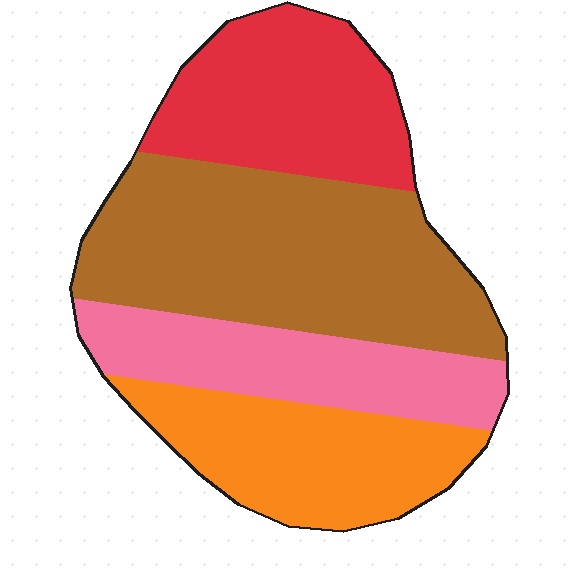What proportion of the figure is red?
Red takes up about one fifth (1/5) of the figure.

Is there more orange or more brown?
Brown.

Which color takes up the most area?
Brown, at roughly 35%.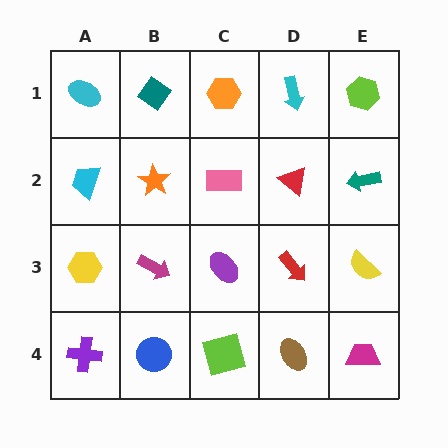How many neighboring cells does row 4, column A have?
2.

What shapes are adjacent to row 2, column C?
An orange hexagon (row 1, column C), a purple ellipse (row 3, column C), an orange star (row 2, column B), a red triangle (row 2, column D).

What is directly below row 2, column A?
A yellow hexagon.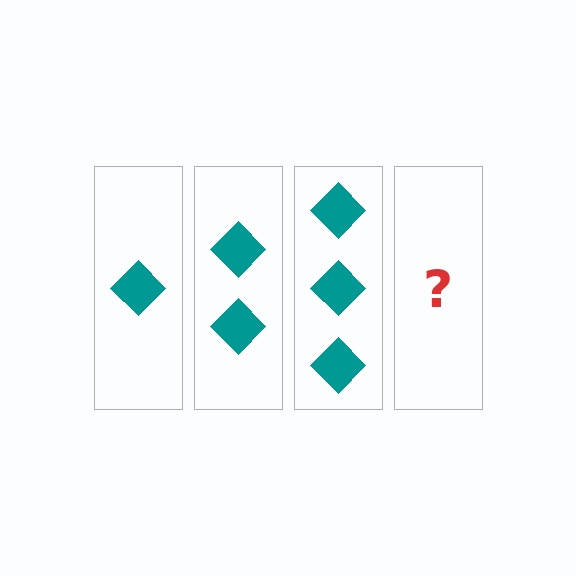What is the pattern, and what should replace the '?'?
The pattern is that each step adds one more diamond. The '?' should be 4 diamonds.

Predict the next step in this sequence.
The next step is 4 diamonds.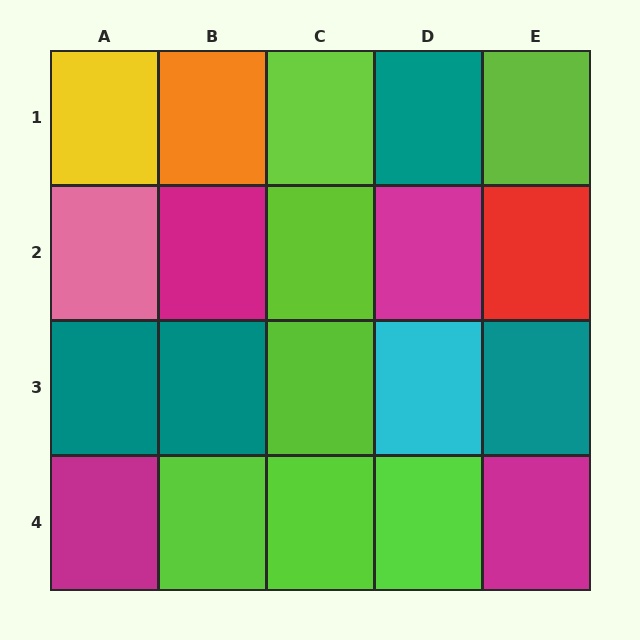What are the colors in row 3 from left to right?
Teal, teal, lime, cyan, teal.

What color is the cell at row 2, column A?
Pink.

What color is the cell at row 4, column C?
Lime.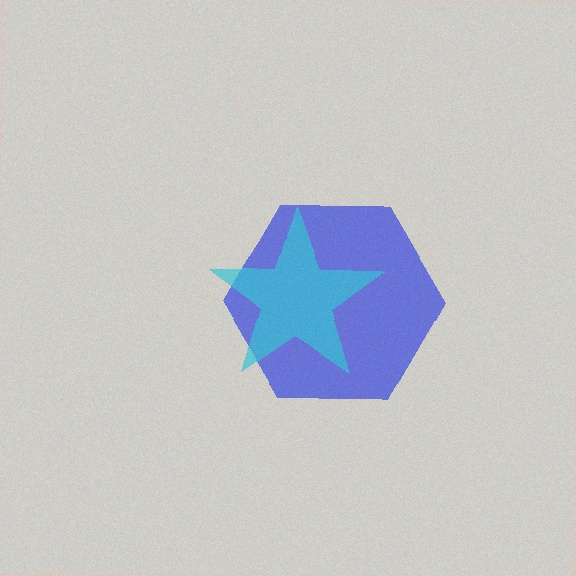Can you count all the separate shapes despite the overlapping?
Yes, there are 2 separate shapes.